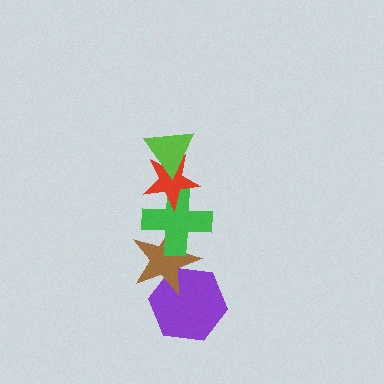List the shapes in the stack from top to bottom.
From top to bottom: the lime triangle, the red star, the green cross, the brown star, the purple hexagon.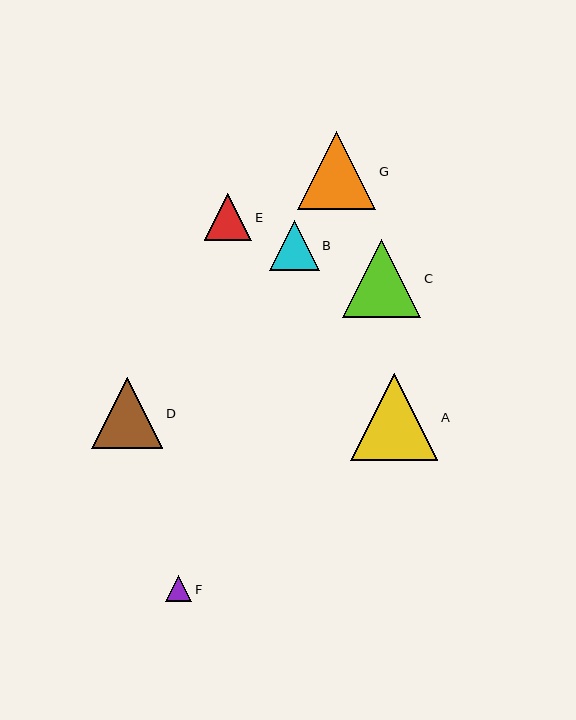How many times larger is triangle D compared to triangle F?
Triangle D is approximately 2.7 times the size of triangle F.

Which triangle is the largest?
Triangle A is the largest with a size of approximately 87 pixels.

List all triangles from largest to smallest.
From largest to smallest: A, C, G, D, B, E, F.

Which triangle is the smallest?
Triangle F is the smallest with a size of approximately 26 pixels.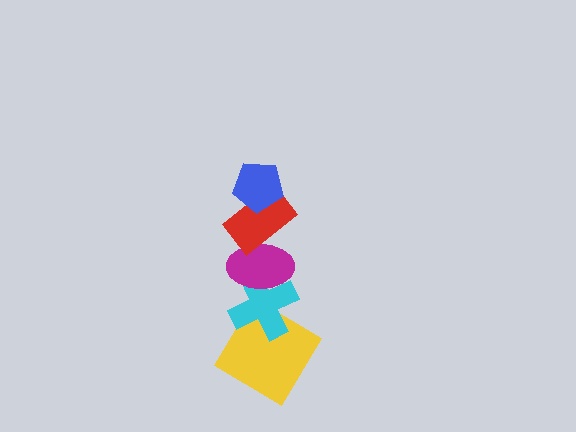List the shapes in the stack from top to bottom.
From top to bottom: the blue pentagon, the red rectangle, the magenta ellipse, the cyan cross, the yellow diamond.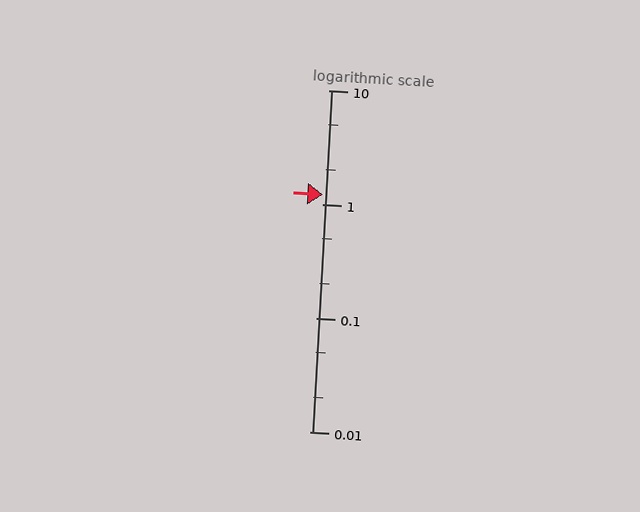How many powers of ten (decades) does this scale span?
The scale spans 3 decades, from 0.01 to 10.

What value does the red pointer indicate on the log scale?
The pointer indicates approximately 1.2.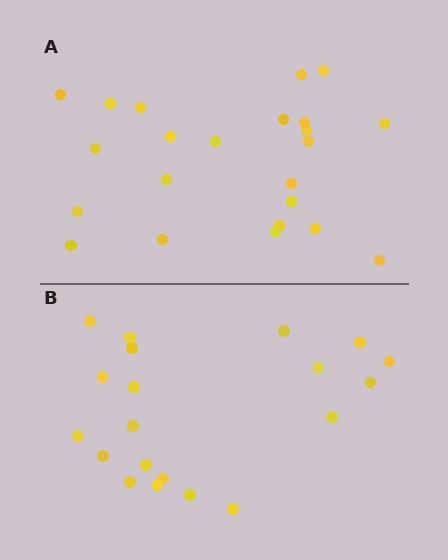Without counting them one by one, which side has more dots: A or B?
Region A (the top region) has more dots.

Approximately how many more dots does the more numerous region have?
Region A has just a few more — roughly 2 or 3 more dots than region B.